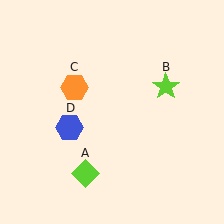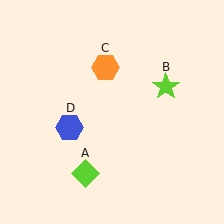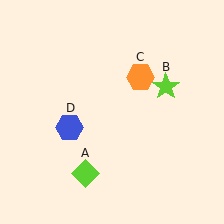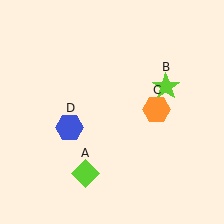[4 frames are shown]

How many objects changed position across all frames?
1 object changed position: orange hexagon (object C).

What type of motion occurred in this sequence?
The orange hexagon (object C) rotated clockwise around the center of the scene.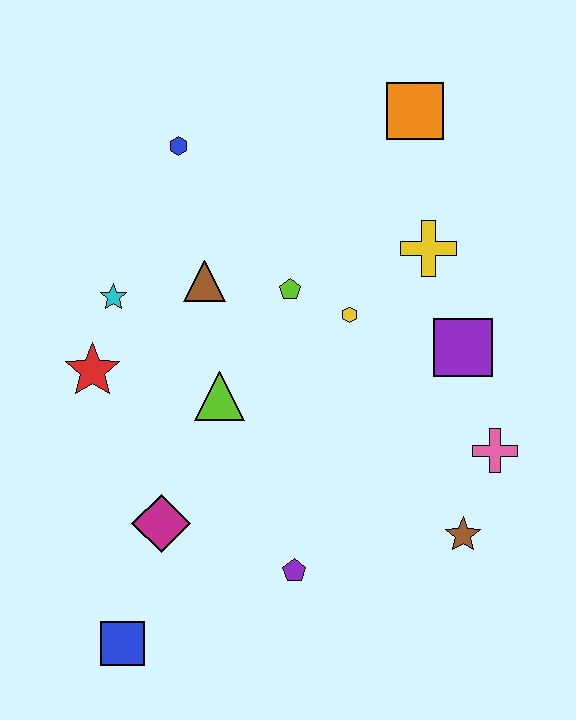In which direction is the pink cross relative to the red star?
The pink cross is to the right of the red star.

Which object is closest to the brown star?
The pink cross is closest to the brown star.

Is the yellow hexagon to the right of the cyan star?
Yes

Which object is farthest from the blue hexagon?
The blue square is farthest from the blue hexagon.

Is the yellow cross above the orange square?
No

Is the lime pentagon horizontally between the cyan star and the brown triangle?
No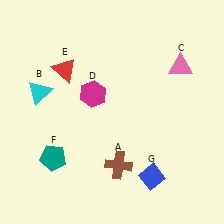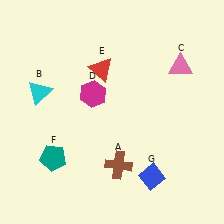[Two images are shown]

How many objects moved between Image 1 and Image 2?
1 object moved between the two images.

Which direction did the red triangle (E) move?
The red triangle (E) moved right.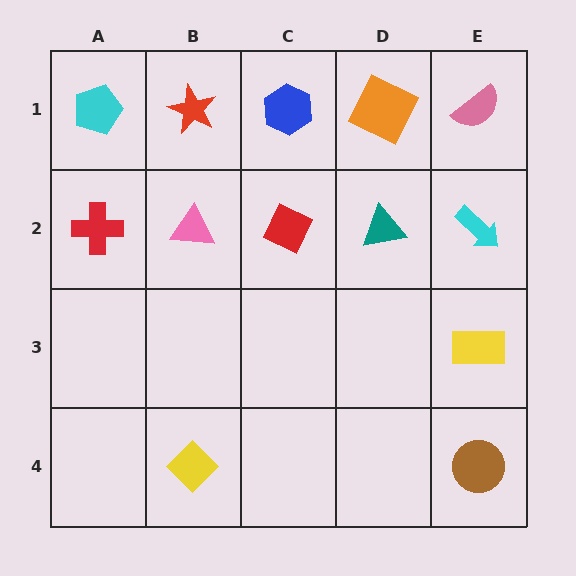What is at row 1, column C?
A blue hexagon.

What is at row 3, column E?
A yellow rectangle.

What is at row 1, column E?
A pink semicircle.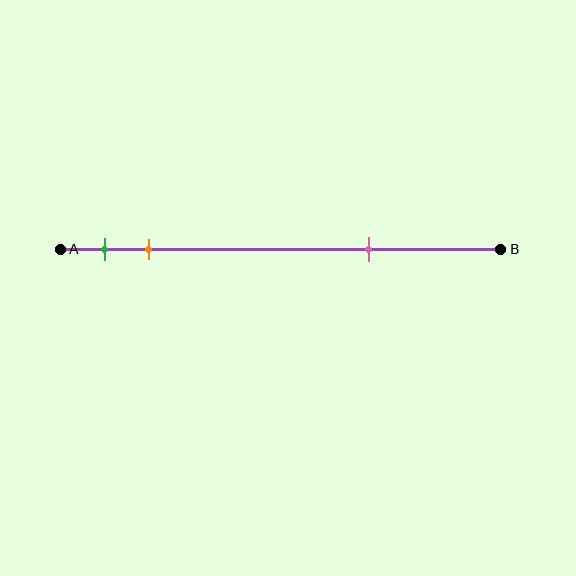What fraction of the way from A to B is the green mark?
The green mark is approximately 10% (0.1) of the way from A to B.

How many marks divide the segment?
There are 3 marks dividing the segment.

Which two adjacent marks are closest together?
The green and orange marks are the closest adjacent pair.